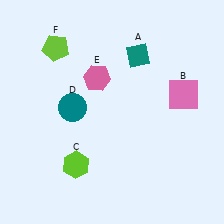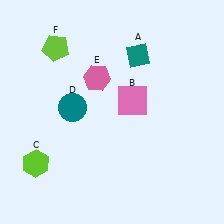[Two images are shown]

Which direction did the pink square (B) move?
The pink square (B) moved left.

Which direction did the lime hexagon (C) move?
The lime hexagon (C) moved left.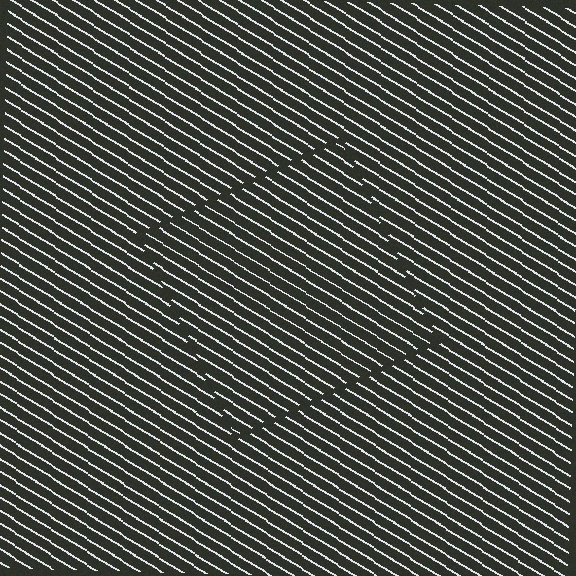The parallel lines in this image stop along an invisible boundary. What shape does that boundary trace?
An illusory square. The interior of the shape contains the same grating, shifted by half a period — the contour is defined by the phase discontinuity where line-ends from the inner and outer gratings abut.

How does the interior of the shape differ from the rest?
The interior of the shape contains the same grating, shifted by half a period — the contour is defined by the phase discontinuity where line-ends from the inner and outer gratings abut.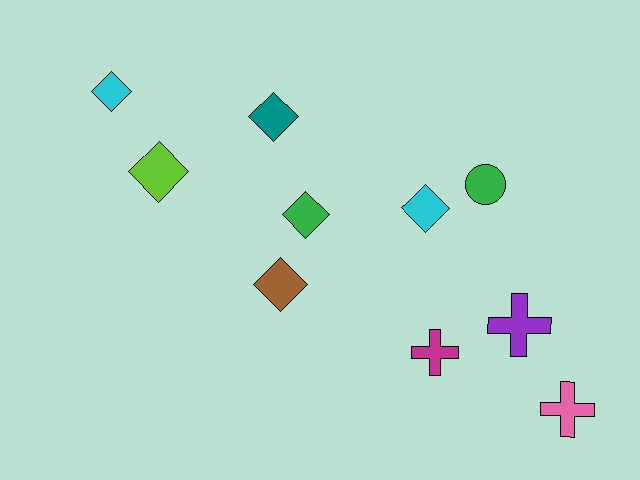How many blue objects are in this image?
There are no blue objects.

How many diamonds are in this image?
There are 6 diamonds.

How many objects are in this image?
There are 10 objects.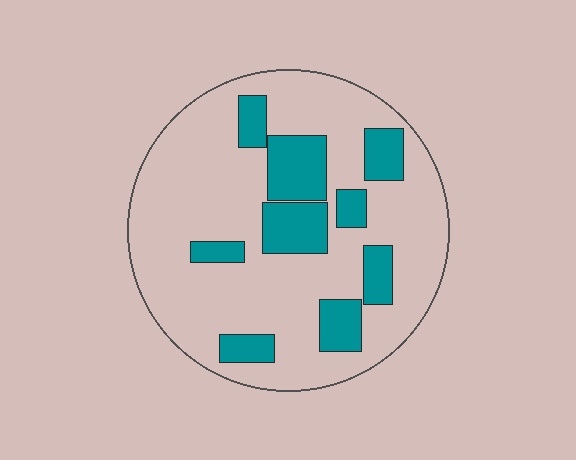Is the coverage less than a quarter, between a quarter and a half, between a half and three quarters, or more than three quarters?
Less than a quarter.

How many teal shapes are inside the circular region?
9.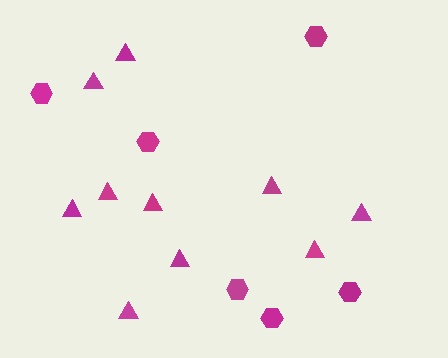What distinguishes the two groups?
There are 2 groups: one group of hexagons (6) and one group of triangles (10).